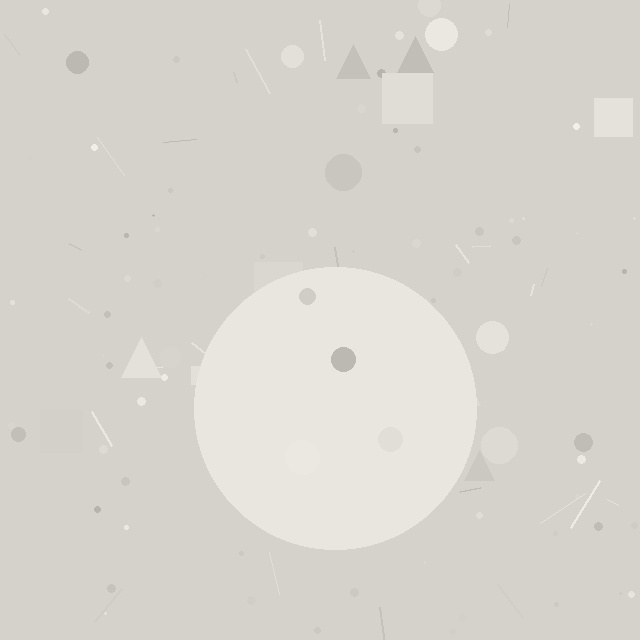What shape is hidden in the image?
A circle is hidden in the image.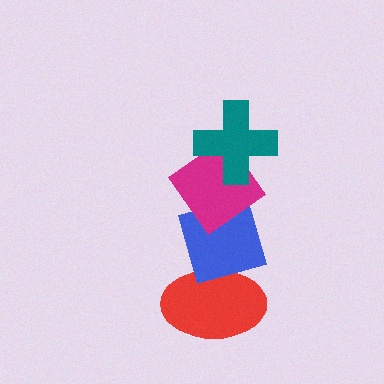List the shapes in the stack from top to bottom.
From top to bottom: the teal cross, the magenta diamond, the blue diamond, the red ellipse.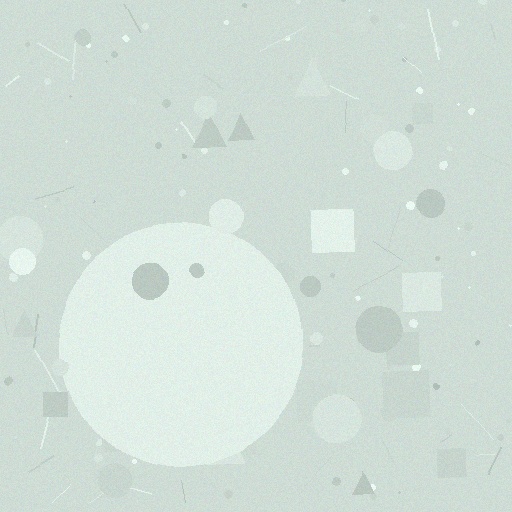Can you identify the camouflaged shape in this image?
The camouflaged shape is a circle.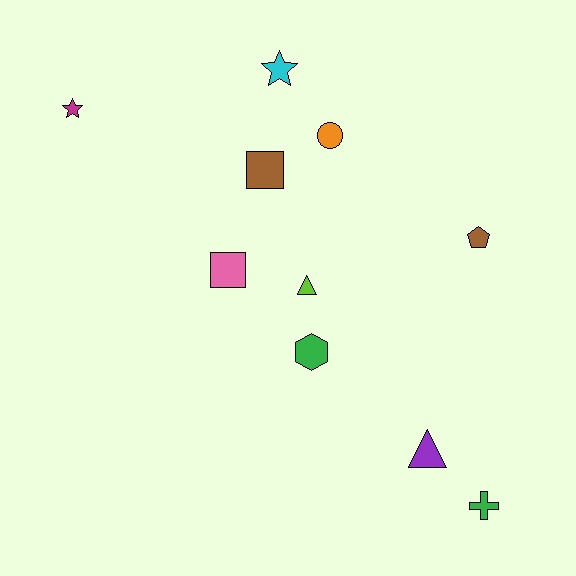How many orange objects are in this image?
There is 1 orange object.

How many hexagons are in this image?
There is 1 hexagon.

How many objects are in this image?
There are 10 objects.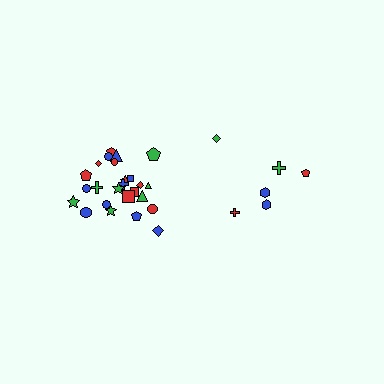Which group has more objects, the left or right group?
The left group.